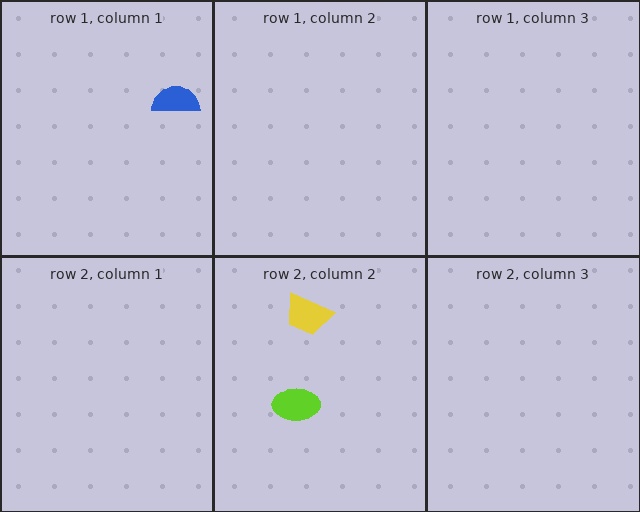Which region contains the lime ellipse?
The row 2, column 2 region.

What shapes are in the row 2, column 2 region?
The lime ellipse, the yellow trapezoid.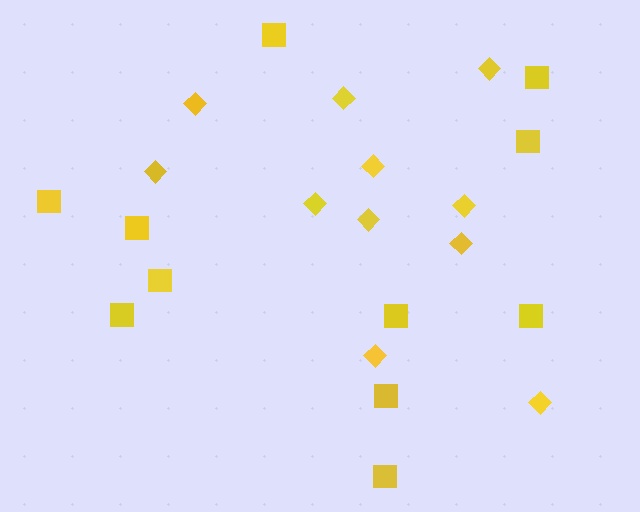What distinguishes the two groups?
There are 2 groups: one group of diamonds (11) and one group of squares (11).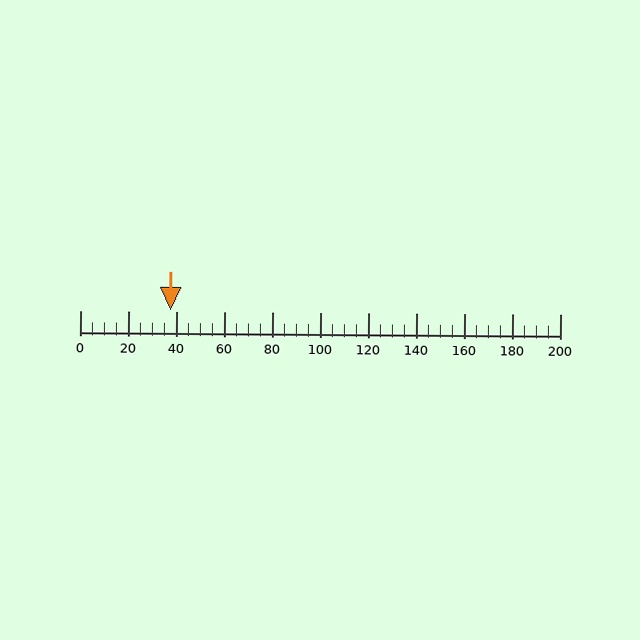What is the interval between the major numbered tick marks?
The major tick marks are spaced 20 units apart.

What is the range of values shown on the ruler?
The ruler shows values from 0 to 200.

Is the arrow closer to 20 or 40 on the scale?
The arrow is closer to 40.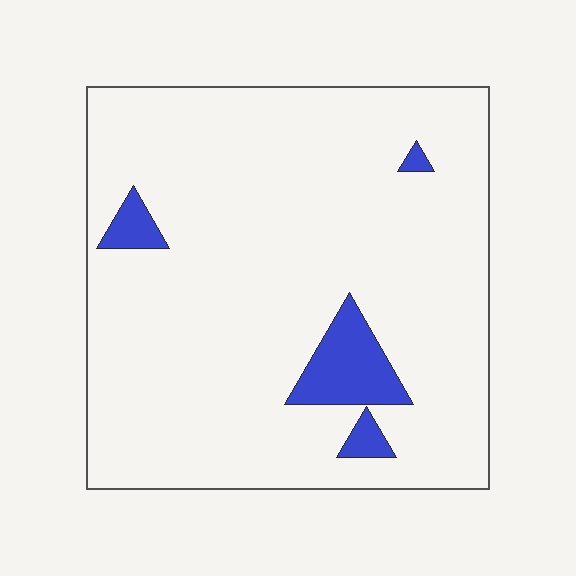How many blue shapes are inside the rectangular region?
4.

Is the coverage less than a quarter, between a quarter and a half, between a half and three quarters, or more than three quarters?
Less than a quarter.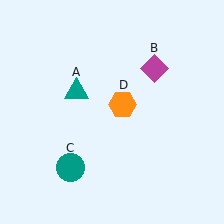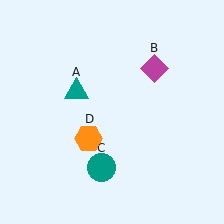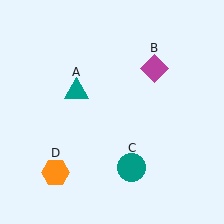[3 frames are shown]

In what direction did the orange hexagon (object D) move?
The orange hexagon (object D) moved down and to the left.